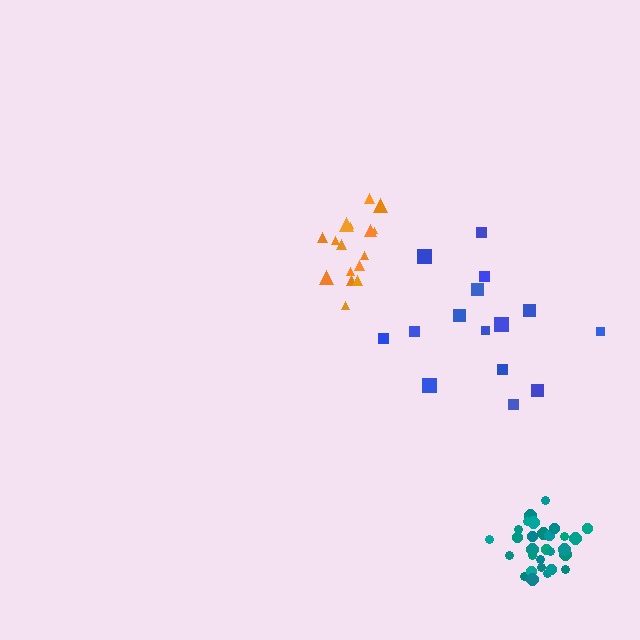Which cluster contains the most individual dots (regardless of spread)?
Teal (29).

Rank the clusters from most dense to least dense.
teal, orange, blue.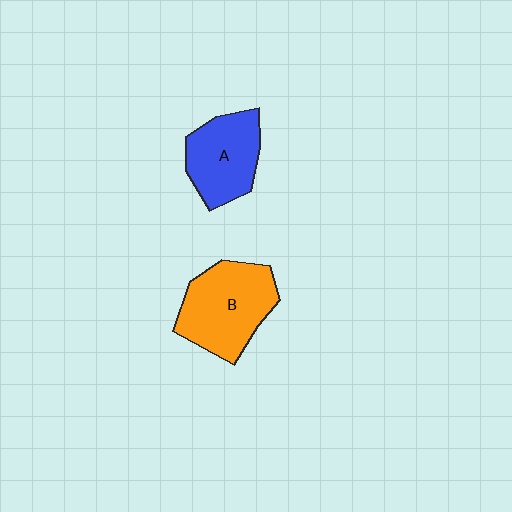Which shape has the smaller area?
Shape A (blue).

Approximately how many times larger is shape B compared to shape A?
Approximately 1.3 times.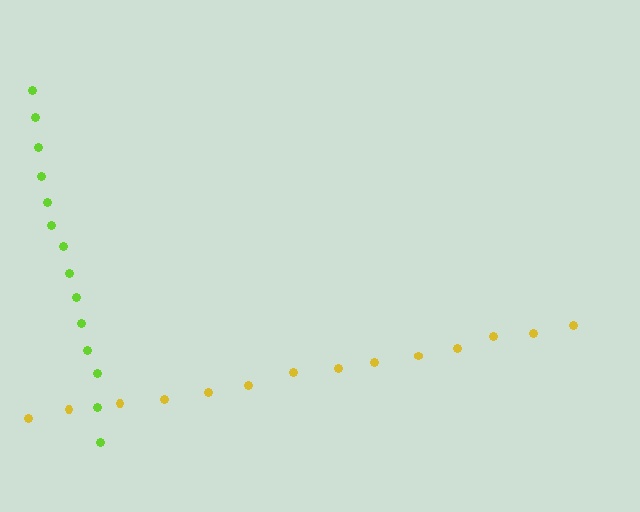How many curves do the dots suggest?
There are 2 distinct paths.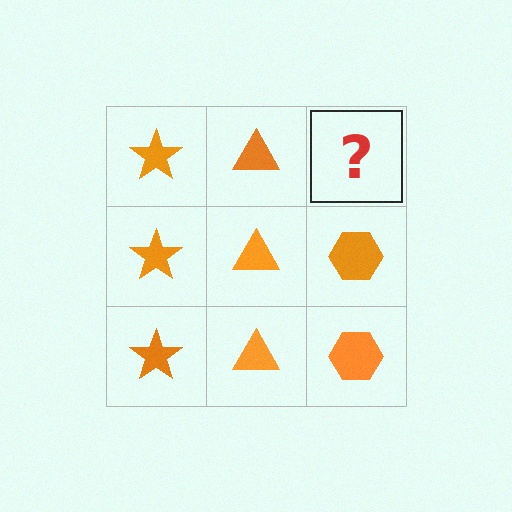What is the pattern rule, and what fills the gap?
The rule is that each column has a consistent shape. The gap should be filled with an orange hexagon.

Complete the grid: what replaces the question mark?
The question mark should be replaced with an orange hexagon.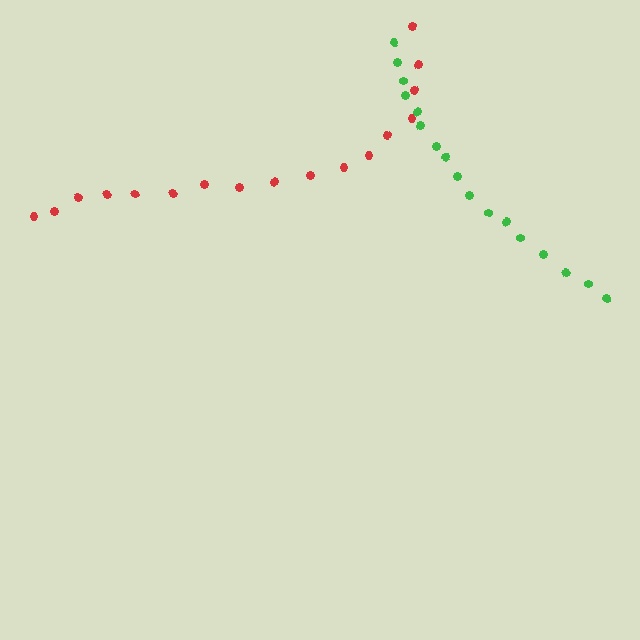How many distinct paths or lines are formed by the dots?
There are 2 distinct paths.